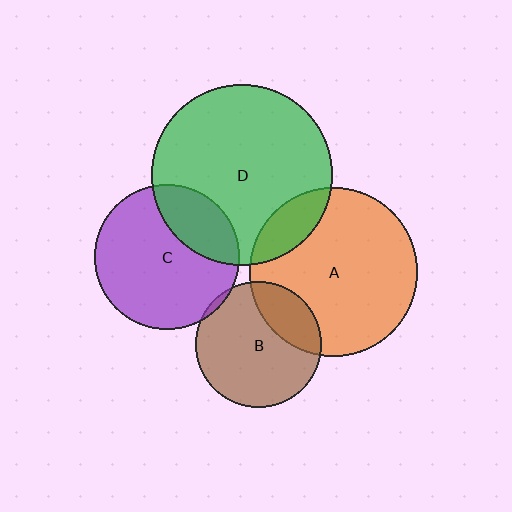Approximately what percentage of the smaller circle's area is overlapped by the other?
Approximately 15%.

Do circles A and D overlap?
Yes.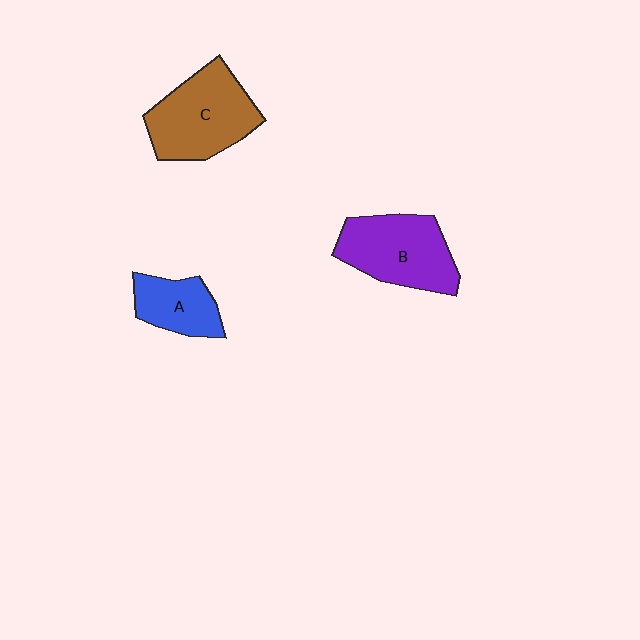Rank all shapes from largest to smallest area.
From largest to smallest: C (brown), B (purple), A (blue).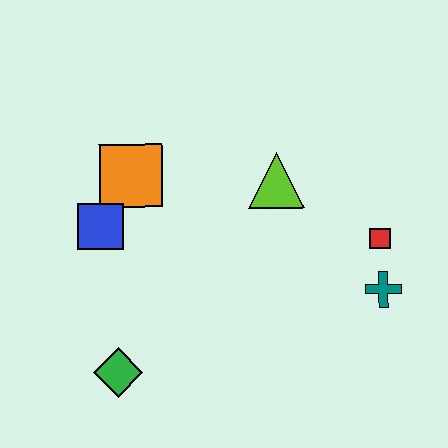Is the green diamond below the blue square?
Yes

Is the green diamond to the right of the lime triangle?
No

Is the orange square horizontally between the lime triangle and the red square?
No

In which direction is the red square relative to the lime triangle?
The red square is to the right of the lime triangle.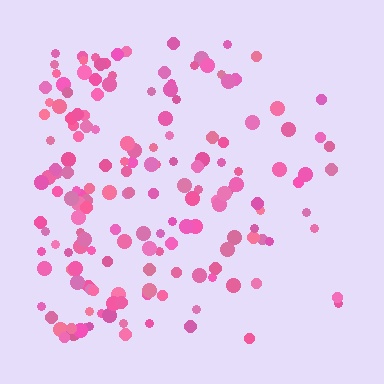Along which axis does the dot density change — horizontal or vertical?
Horizontal.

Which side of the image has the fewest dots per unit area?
The right.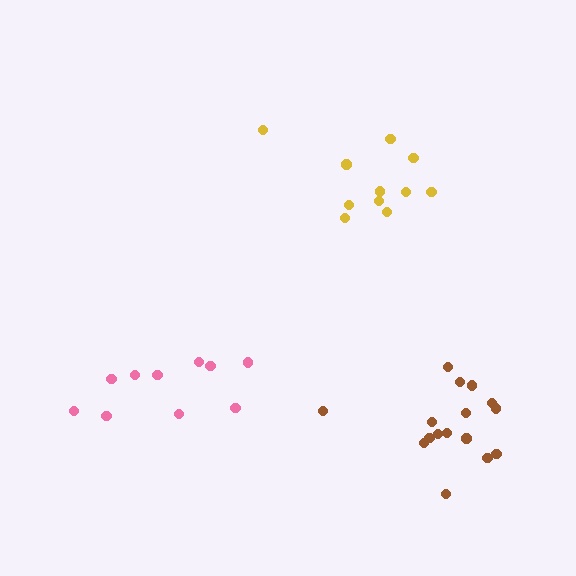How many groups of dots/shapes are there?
There are 3 groups.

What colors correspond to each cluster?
The clusters are colored: yellow, pink, brown.